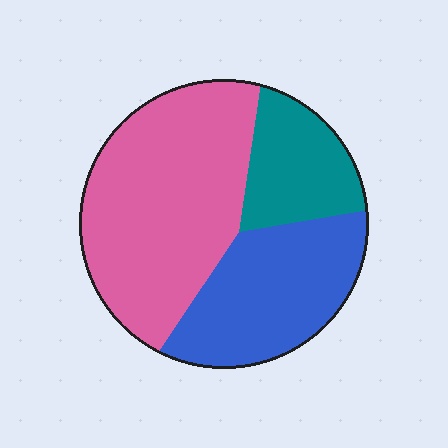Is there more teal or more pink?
Pink.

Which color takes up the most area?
Pink, at roughly 50%.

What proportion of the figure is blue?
Blue covers roughly 30% of the figure.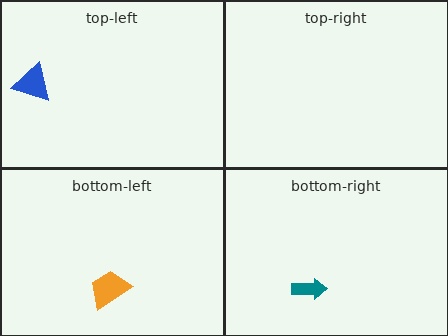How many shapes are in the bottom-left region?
1.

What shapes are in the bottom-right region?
The teal arrow.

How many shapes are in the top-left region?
1.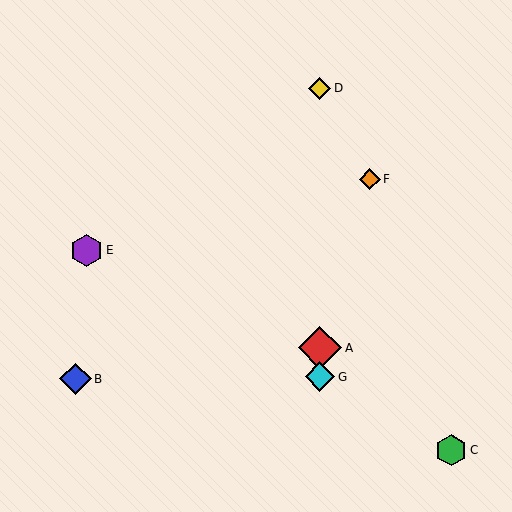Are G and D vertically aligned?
Yes, both are at x≈320.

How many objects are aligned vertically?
3 objects (A, D, G) are aligned vertically.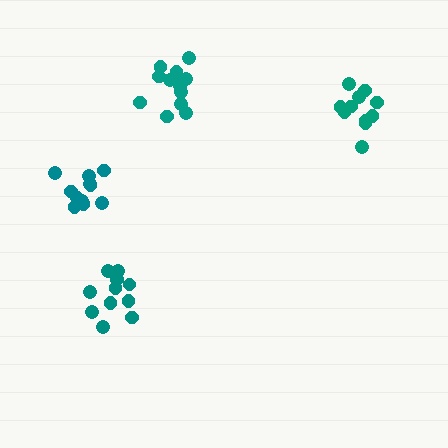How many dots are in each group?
Group 1: 11 dots, Group 2: 13 dots, Group 3: 12 dots, Group 4: 11 dots (47 total).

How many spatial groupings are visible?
There are 4 spatial groupings.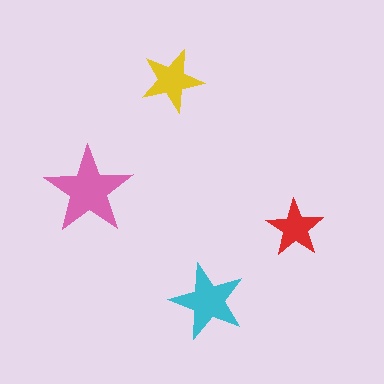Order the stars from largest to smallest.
the pink one, the cyan one, the yellow one, the red one.